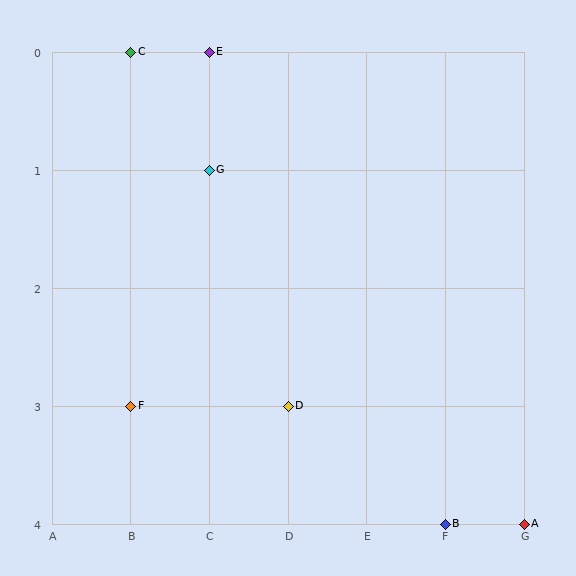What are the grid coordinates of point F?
Point F is at grid coordinates (B, 3).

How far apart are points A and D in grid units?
Points A and D are 3 columns and 1 row apart (about 3.2 grid units diagonally).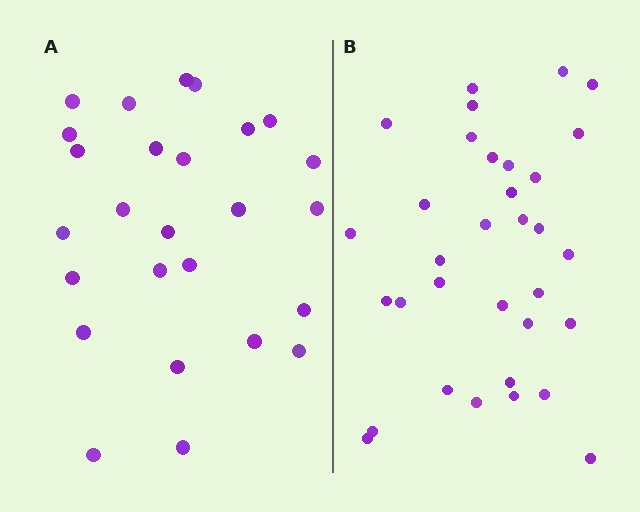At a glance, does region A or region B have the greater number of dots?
Region B (the right region) has more dots.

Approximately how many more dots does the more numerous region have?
Region B has roughly 8 or so more dots than region A.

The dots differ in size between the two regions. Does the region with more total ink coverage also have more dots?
No. Region A has more total ink coverage because its dots are larger, but region B actually contains more individual dots. Total area can be misleading — the number of items is what matters here.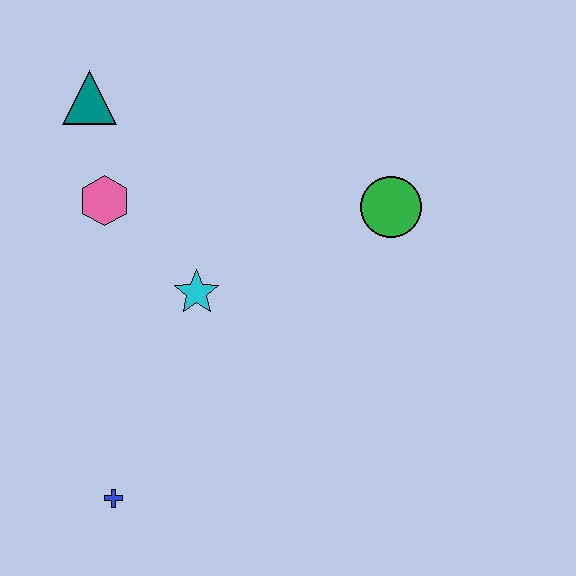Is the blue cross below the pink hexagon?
Yes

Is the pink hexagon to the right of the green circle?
No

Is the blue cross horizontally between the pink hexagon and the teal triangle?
No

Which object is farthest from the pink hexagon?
The blue cross is farthest from the pink hexagon.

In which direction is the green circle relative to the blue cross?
The green circle is above the blue cross.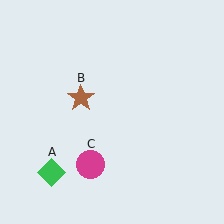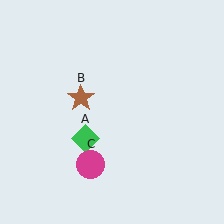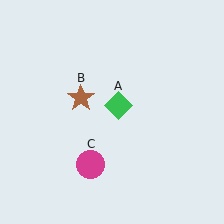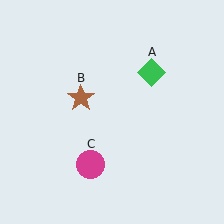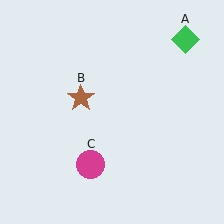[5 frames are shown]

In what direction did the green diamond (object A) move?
The green diamond (object A) moved up and to the right.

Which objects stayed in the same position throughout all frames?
Brown star (object B) and magenta circle (object C) remained stationary.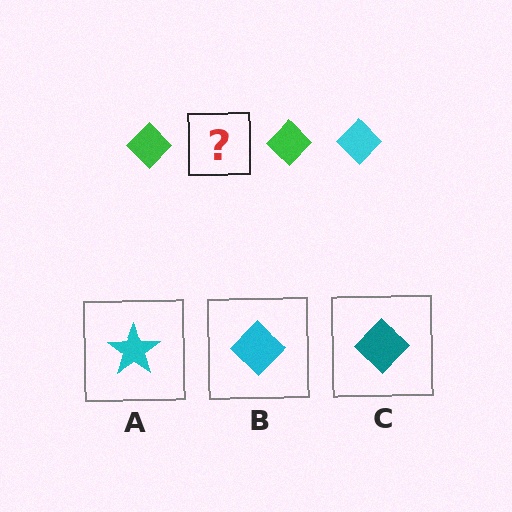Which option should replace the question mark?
Option B.